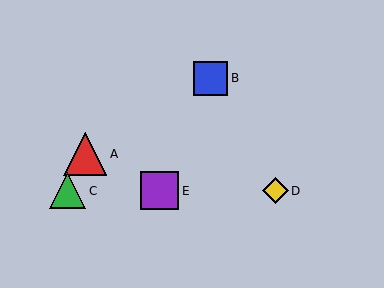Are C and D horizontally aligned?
Yes, both are at y≈191.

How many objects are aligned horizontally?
3 objects (C, D, E) are aligned horizontally.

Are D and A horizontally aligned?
No, D is at y≈191 and A is at y≈154.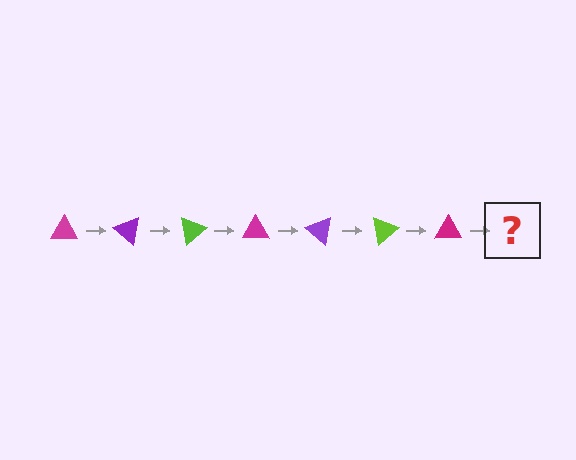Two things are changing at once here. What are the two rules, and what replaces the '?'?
The two rules are that it rotates 40 degrees each step and the color cycles through magenta, purple, and lime. The '?' should be a purple triangle, rotated 280 degrees from the start.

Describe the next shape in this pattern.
It should be a purple triangle, rotated 280 degrees from the start.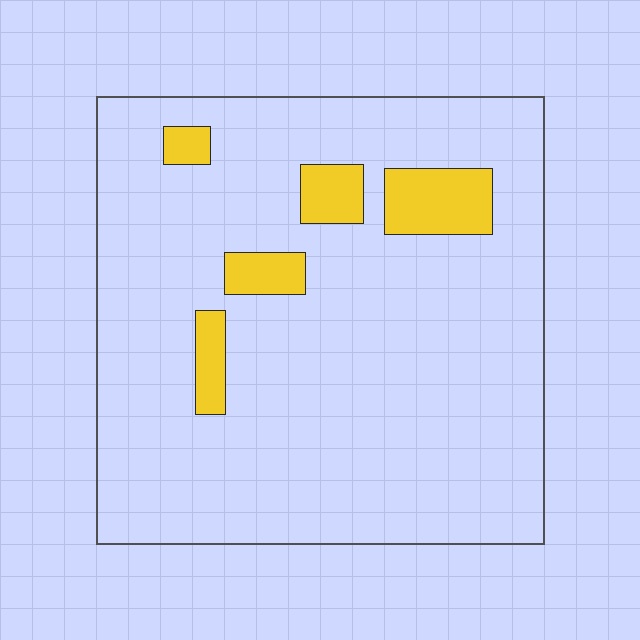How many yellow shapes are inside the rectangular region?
5.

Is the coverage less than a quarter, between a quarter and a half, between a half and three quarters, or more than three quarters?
Less than a quarter.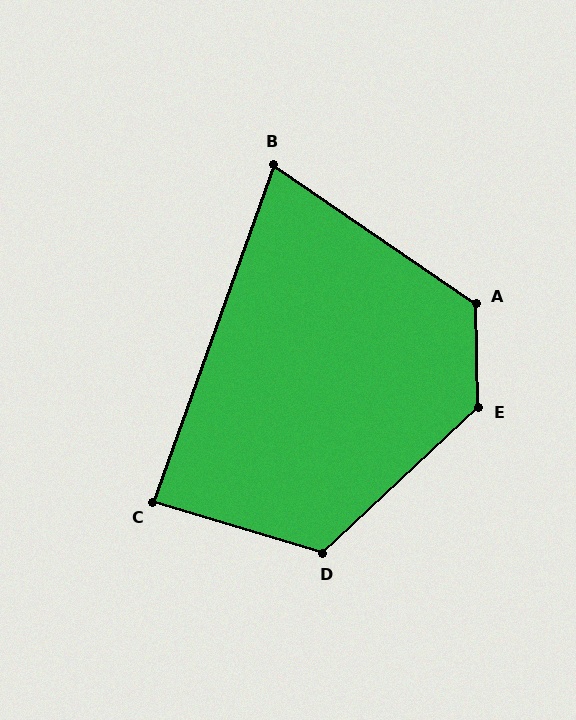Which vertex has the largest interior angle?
E, at approximately 132 degrees.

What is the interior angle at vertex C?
Approximately 87 degrees (approximately right).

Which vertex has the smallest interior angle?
B, at approximately 75 degrees.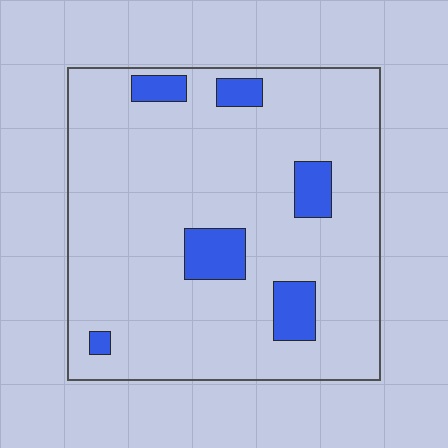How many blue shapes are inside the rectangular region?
6.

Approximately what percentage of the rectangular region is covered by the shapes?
Approximately 10%.